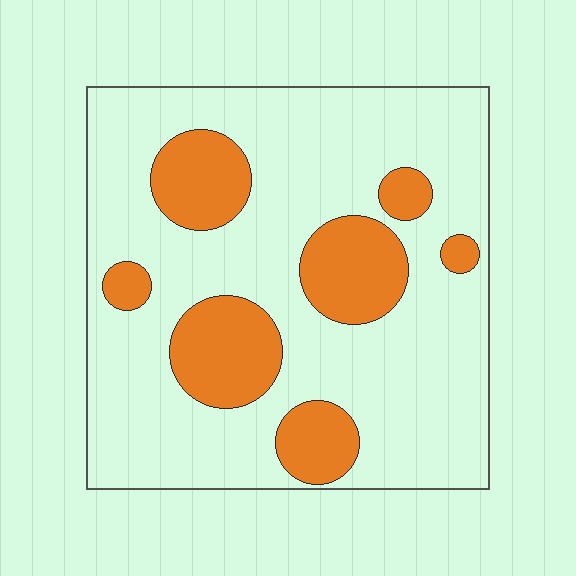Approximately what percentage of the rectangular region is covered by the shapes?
Approximately 25%.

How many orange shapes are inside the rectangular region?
7.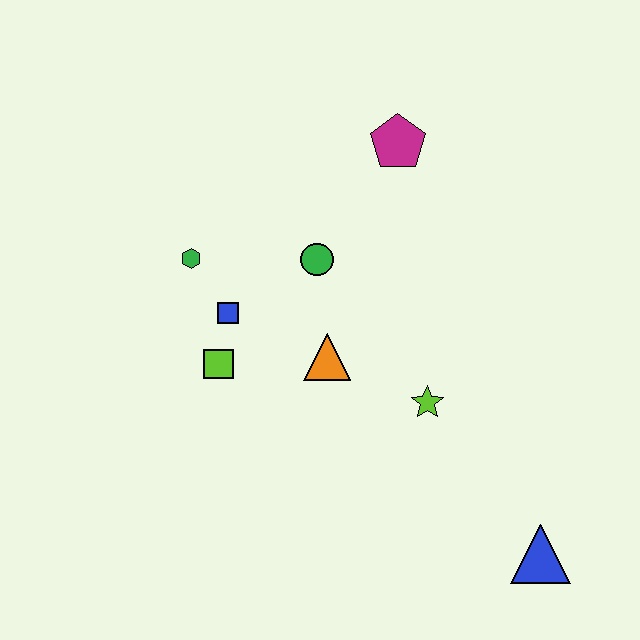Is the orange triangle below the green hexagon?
Yes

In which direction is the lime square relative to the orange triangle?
The lime square is to the left of the orange triangle.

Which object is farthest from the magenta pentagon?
The blue triangle is farthest from the magenta pentagon.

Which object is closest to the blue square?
The lime square is closest to the blue square.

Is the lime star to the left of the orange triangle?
No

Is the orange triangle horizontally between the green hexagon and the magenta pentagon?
Yes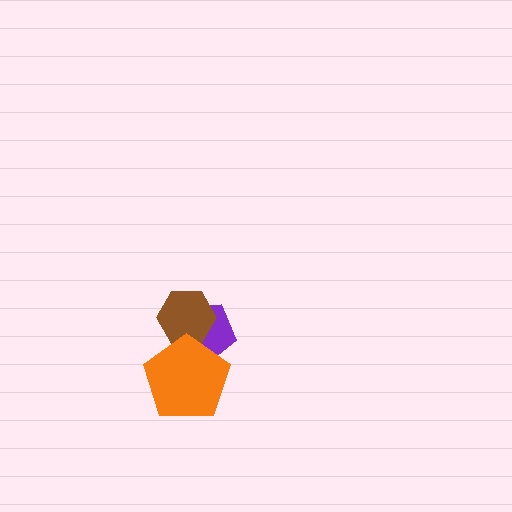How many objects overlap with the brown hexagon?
2 objects overlap with the brown hexagon.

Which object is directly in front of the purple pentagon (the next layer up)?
The brown hexagon is directly in front of the purple pentagon.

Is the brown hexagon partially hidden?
Yes, it is partially covered by another shape.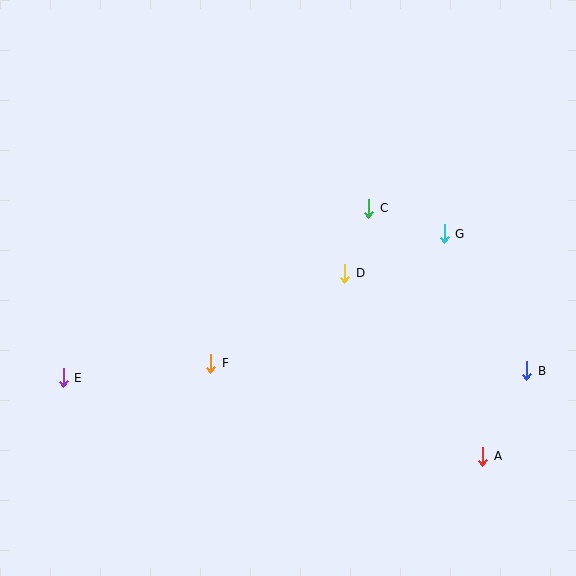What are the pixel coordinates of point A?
Point A is at (483, 456).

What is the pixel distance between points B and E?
The distance between B and E is 464 pixels.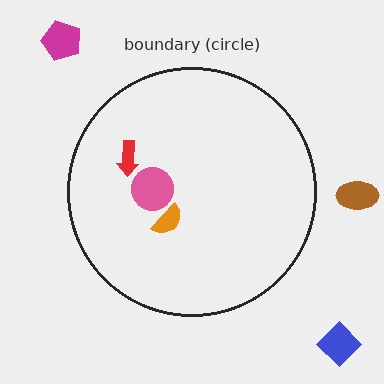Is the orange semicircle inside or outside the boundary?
Inside.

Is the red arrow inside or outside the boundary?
Inside.